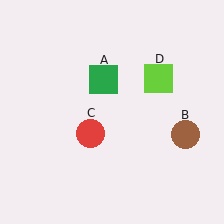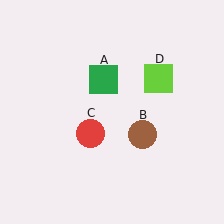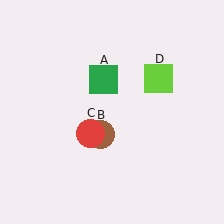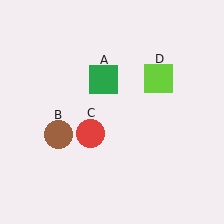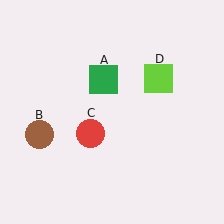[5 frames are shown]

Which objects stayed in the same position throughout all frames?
Green square (object A) and red circle (object C) and lime square (object D) remained stationary.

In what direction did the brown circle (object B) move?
The brown circle (object B) moved left.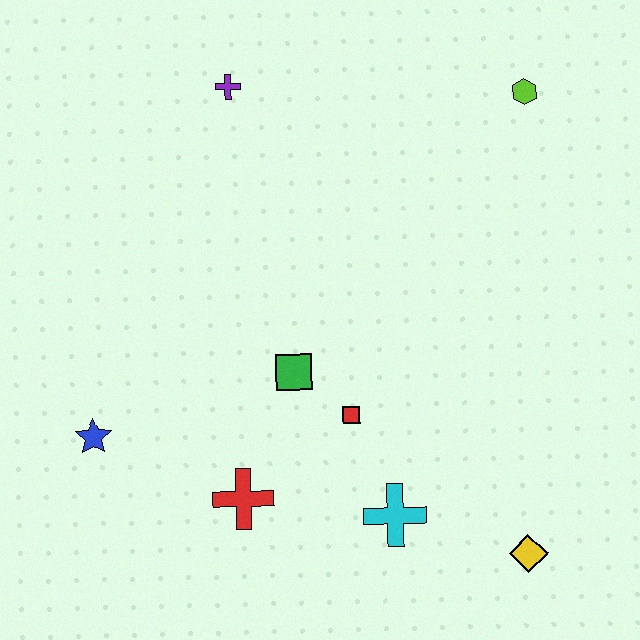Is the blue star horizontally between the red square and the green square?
No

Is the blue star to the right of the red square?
No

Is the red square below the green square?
Yes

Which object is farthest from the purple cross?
The yellow diamond is farthest from the purple cross.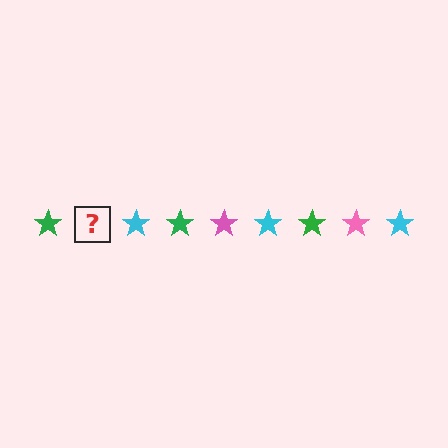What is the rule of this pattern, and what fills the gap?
The rule is that the pattern cycles through green, pink, cyan stars. The gap should be filled with a pink star.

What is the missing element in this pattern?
The missing element is a pink star.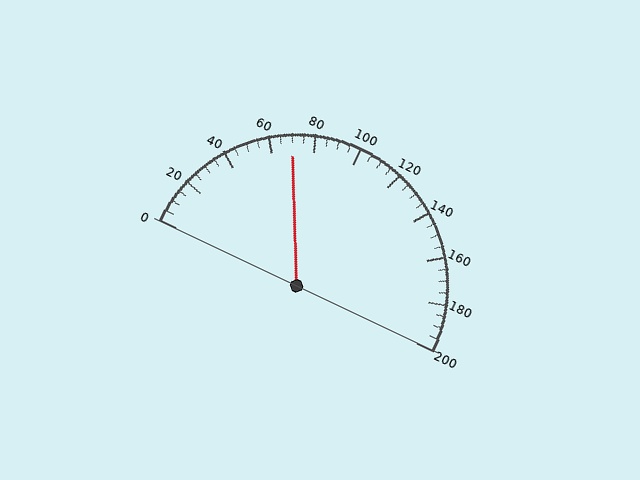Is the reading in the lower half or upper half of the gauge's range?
The reading is in the lower half of the range (0 to 200).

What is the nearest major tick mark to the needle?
The nearest major tick mark is 80.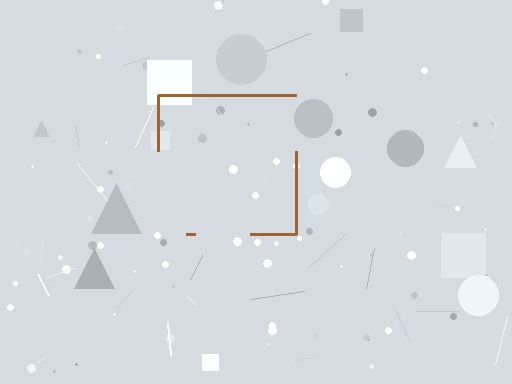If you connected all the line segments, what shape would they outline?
They would outline a square.